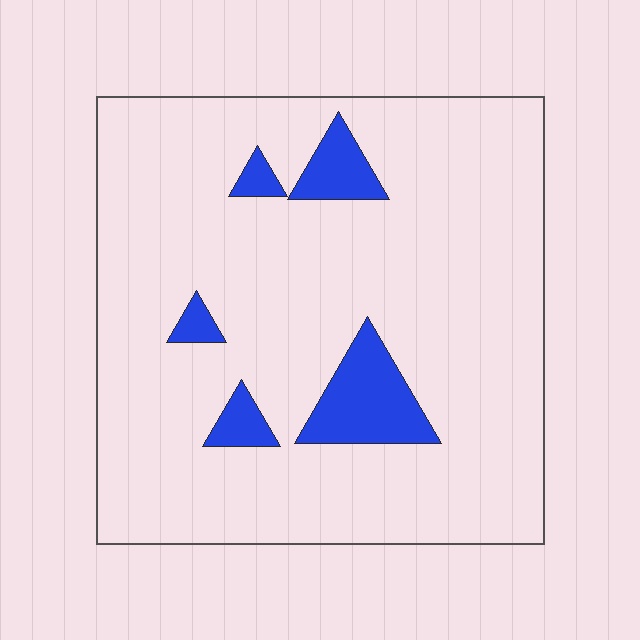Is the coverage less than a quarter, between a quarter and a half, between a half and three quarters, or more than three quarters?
Less than a quarter.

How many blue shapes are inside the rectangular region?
5.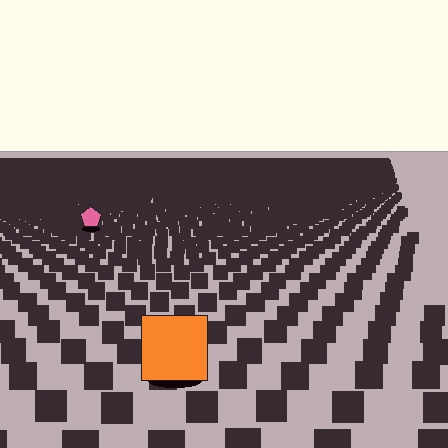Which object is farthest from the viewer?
The pink pentagon is farthest from the viewer. It appears smaller and the ground texture around it is denser.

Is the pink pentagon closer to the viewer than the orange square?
No. The orange square is closer — you can tell from the texture gradient: the ground texture is coarser near it.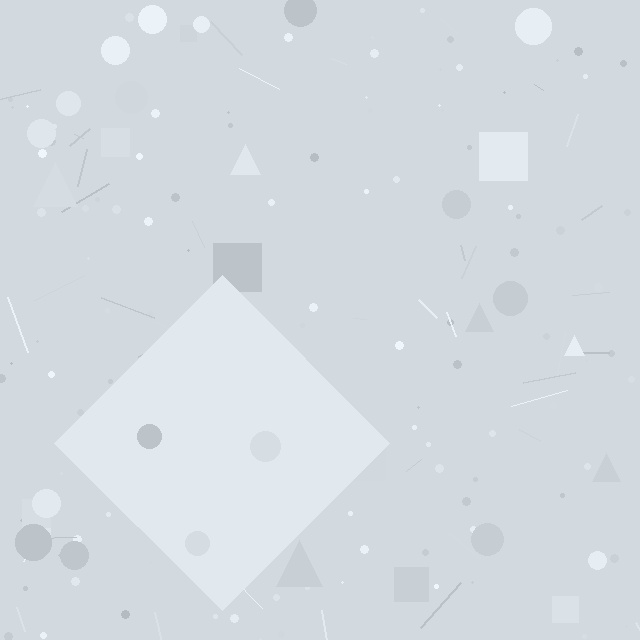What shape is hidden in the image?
A diamond is hidden in the image.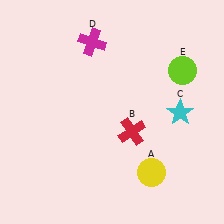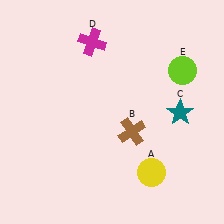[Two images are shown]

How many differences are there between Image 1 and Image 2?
There are 2 differences between the two images.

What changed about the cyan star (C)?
In Image 1, C is cyan. In Image 2, it changed to teal.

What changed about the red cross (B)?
In Image 1, B is red. In Image 2, it changed to brown.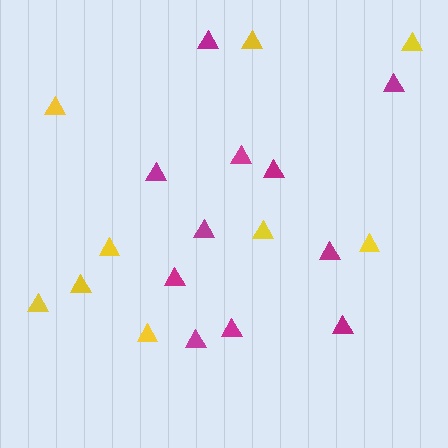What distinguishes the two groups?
There are 2 groups: one group of yellow triangles (9) and one group of magenta triangles (11).